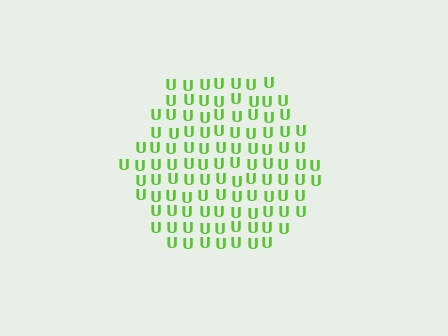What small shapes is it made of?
It is made of small letter U's.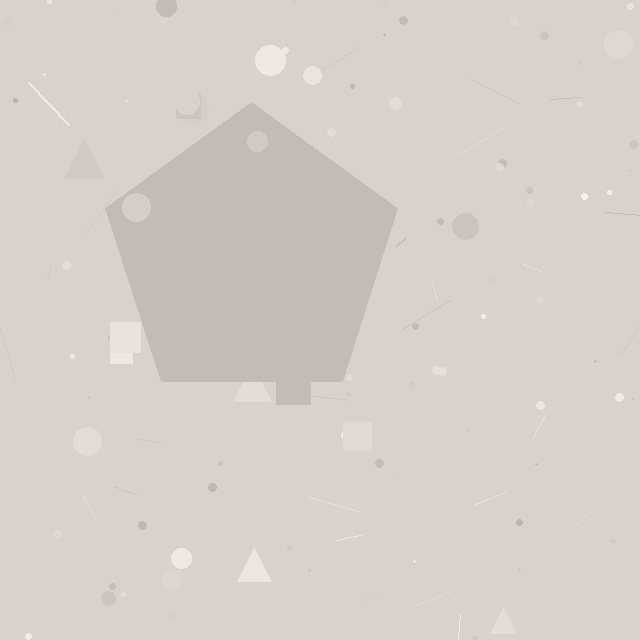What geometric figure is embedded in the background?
A pentagon is embedded in the background.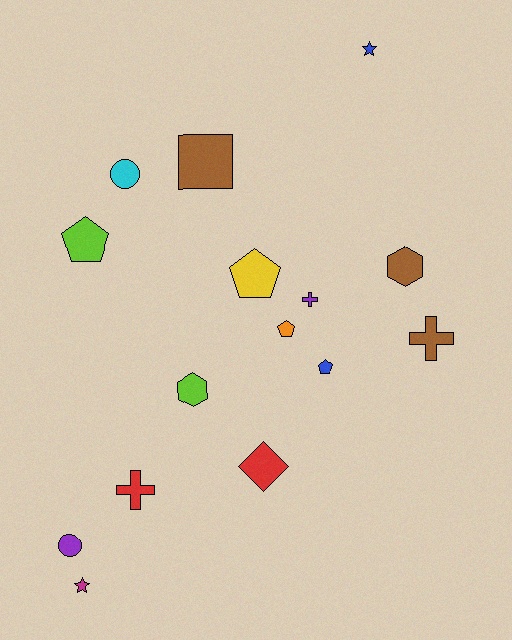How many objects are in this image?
There are 15 objects.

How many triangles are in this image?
There are no triangles.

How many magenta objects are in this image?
There is 1 magenta object.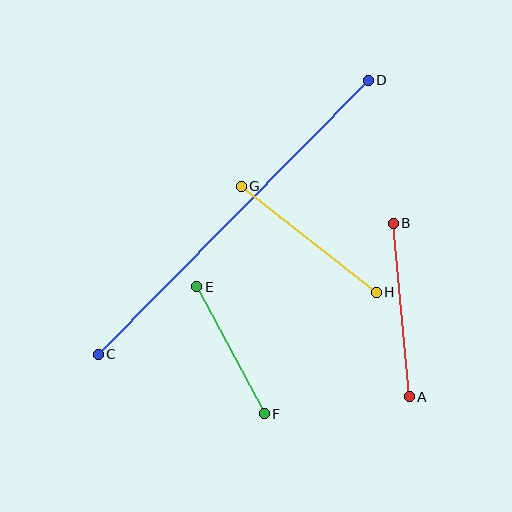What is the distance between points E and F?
The distance is approximately 144 pixels.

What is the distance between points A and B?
The distance is approximately 174 pixels.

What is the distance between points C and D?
The distance is approximately 385 pixels.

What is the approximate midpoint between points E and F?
The midpoint is at approximately (231, 350) pixels.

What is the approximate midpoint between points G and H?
The midpoint is at approximately (309, 239) pixels.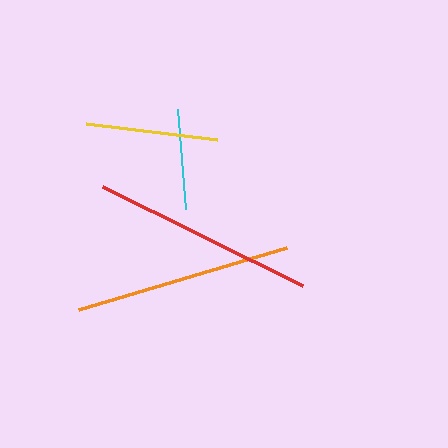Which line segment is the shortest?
The cyan line is the shortest at approximately 100 pixels.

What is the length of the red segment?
The red segment is approximately 223 pixels long.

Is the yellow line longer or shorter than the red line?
The red line is longer than the yellow line.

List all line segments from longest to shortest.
From longest to shortest: red, orange, yellow, cyan.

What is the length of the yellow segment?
The yellow segment is approximately 132 pixels long.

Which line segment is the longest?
The red line is the longest at approximately 223 pixels.